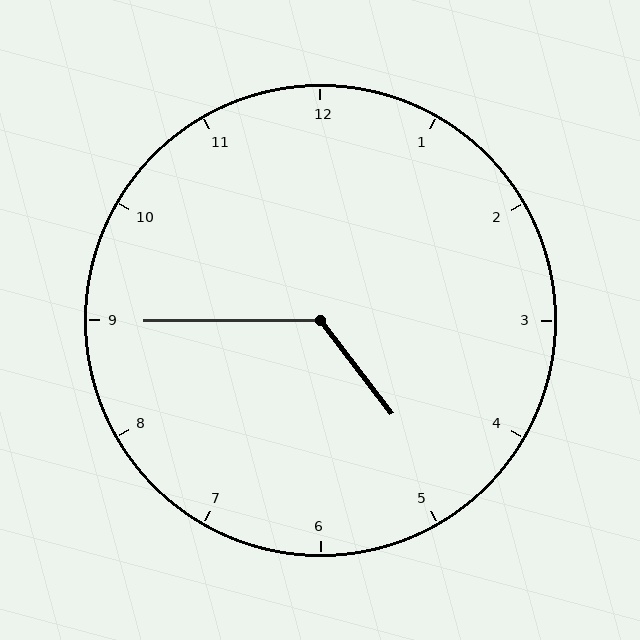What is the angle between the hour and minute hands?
Approximately 128 degrees.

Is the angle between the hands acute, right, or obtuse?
It is obtuse.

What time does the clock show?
4:45.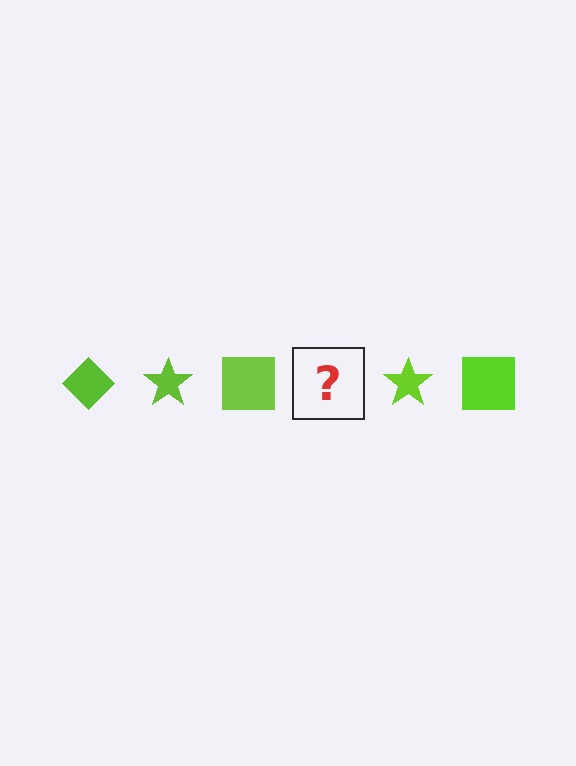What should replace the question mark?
The question mark should be replaced with a lime diamond.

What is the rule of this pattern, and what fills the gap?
The rule is that the pattern cycles through diamond, star, square shapes in lime. The gap should be filled with a lime diamond.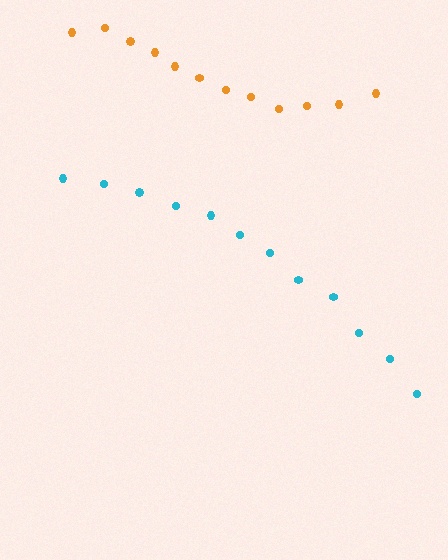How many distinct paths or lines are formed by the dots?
There are 2 distinct paths.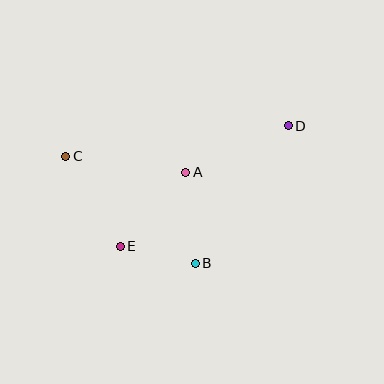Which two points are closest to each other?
Points B and E are closest to each other.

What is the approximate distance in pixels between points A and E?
The distance between A and E is approximately 99 pixels.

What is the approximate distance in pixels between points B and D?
The distance between B and D is approximately 166 pixels.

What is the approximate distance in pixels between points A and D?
The distance between A and D is approximately 113 pixels.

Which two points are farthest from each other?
Points C and D are farthest from each other.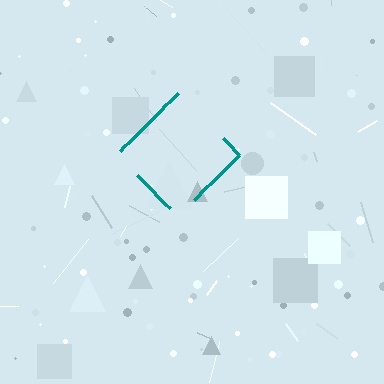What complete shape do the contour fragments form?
The contour fragments form a diamond.